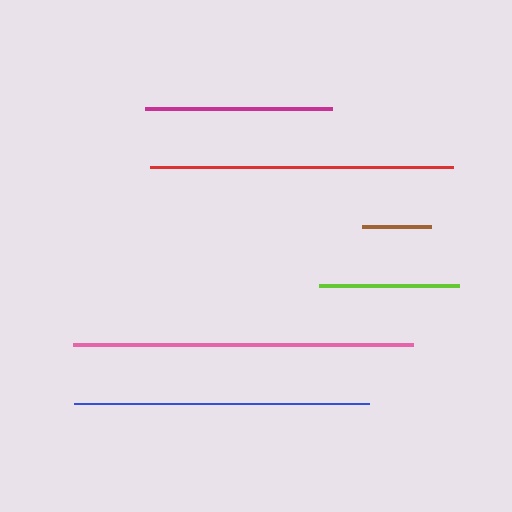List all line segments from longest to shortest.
From longest to shortest: pink, red, blue, magenta, lime, brown.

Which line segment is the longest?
The pink line is the longest at approximately 340 pixels.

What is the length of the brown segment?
The brown segment is approximately 69 pixels long.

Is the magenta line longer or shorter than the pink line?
The pink line is longer than the magenta line.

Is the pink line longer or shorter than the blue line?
The pink line is longer than the blue line.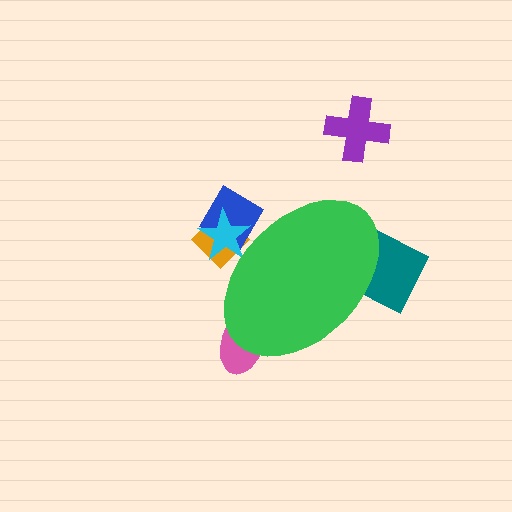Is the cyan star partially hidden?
Yes, the cyan star is partially hidden behind the green ellipse.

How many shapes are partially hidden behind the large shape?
5 shapes are partially hidden.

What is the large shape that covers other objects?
A green ellipse.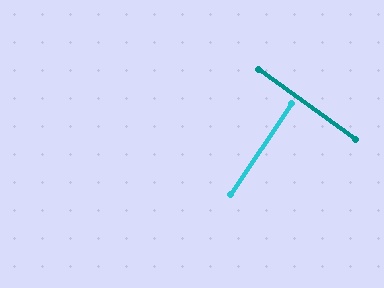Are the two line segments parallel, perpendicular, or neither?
Perpendicular — they meet at approximately 88°.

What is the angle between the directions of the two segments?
Approximately 88 degrees.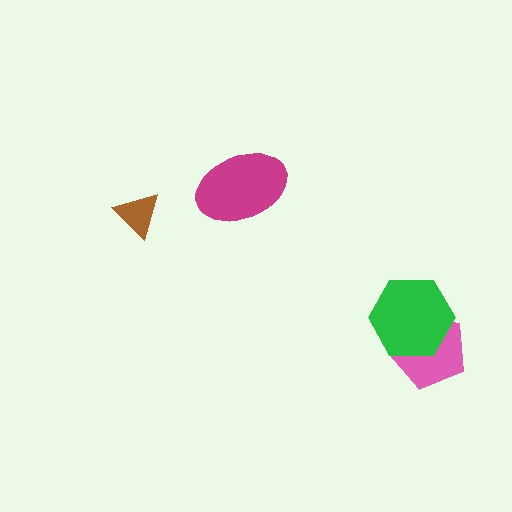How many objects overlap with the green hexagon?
1 object overlaps with the green hexagon.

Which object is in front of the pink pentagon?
The green hexagon is in front of the pink pentagon.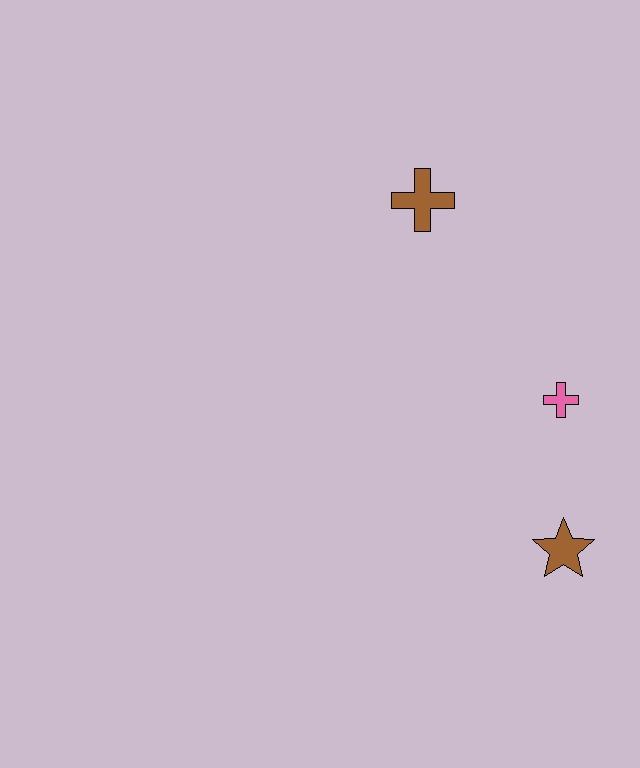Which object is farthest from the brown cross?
The brown star is farthest from the brown cross.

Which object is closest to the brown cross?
The pink cross is closest to the brown cross.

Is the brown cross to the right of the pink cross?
No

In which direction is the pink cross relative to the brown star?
The pink cross is above the brown star.